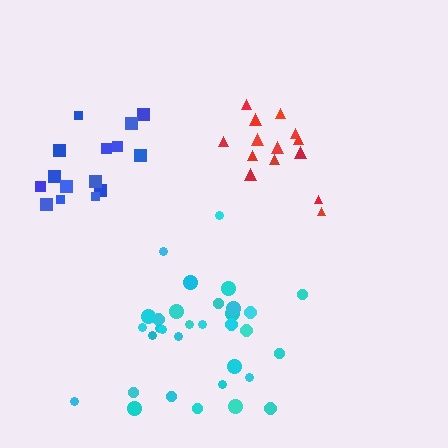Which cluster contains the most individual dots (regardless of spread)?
Cyan (32).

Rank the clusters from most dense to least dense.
red, blue, cyan.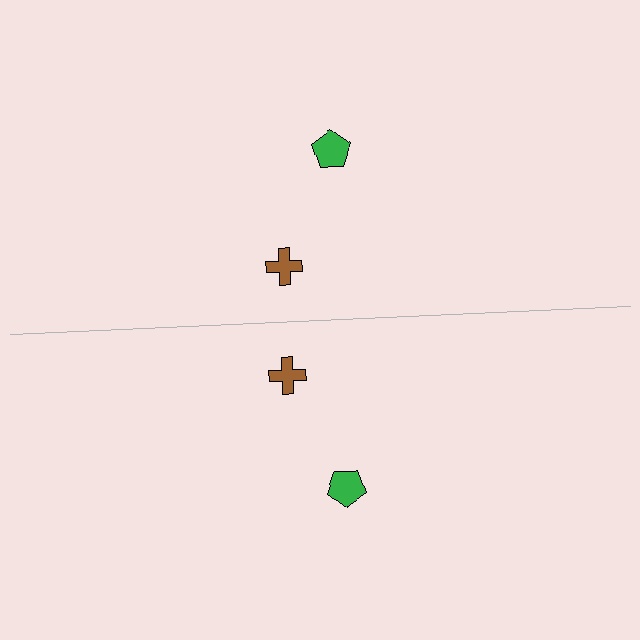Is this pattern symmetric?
Yes, this pattern has bilateral (reflection) symmetry.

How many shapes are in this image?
There are 4 shapes in this image.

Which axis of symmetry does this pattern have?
The pattern has a horizontal axis of symmetry running through the center of the image.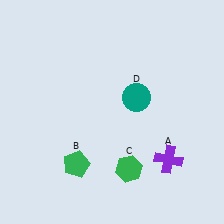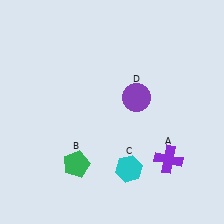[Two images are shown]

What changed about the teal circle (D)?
In Image 1, D is teal. In Image 2, it changed to purple.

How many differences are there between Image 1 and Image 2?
There are 2 differences between the two images.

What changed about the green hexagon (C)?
In Image 1, C is green. In Image 2, it changed to cyan.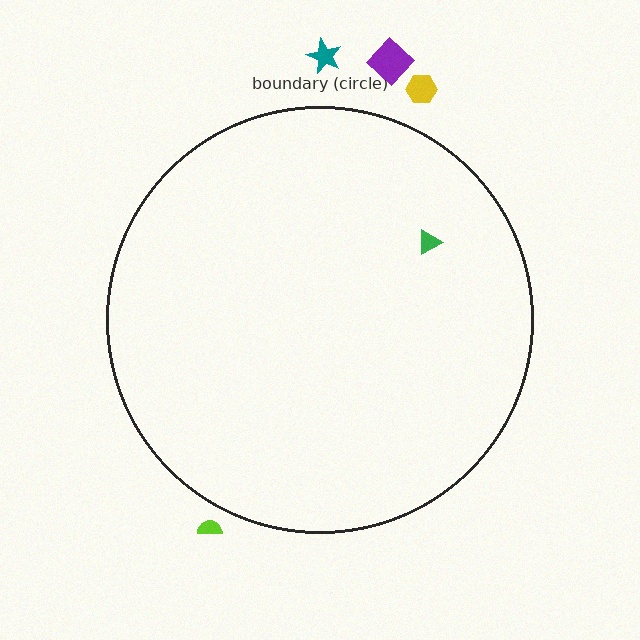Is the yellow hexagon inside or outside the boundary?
Outside.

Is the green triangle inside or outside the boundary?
Inside.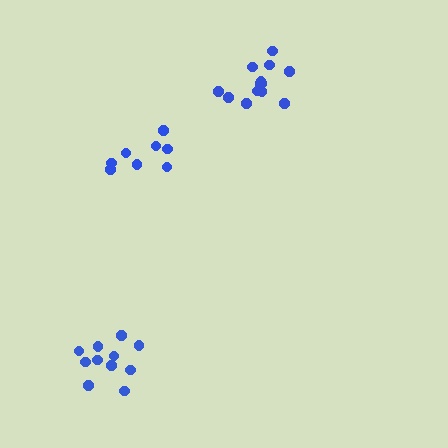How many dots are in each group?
Group 1: 13 dots, Group 2: 11 dots, Group 3: 8 dots (32 total).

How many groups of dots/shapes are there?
There are 3 groups.